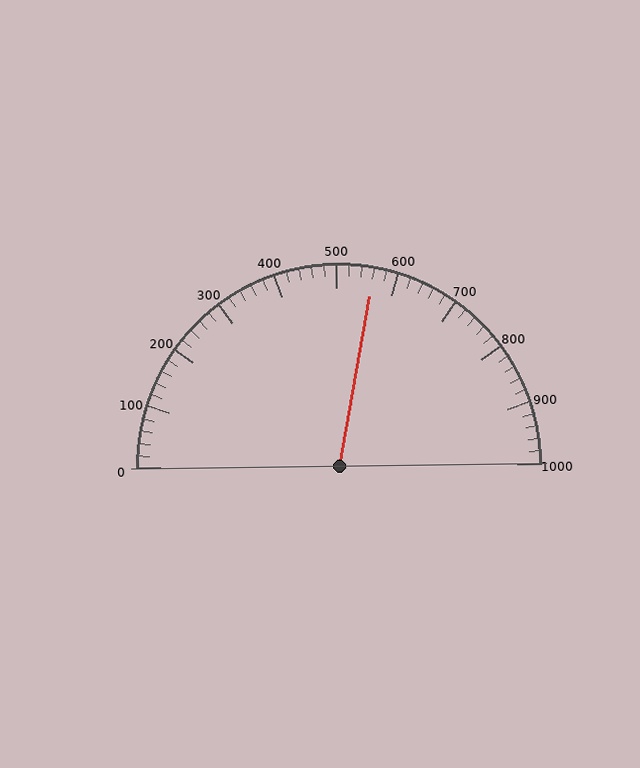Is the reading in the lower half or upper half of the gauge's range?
The reading is in the upper half of the range (0 to 1000).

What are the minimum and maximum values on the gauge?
The gauge ranges from 0 to 1000.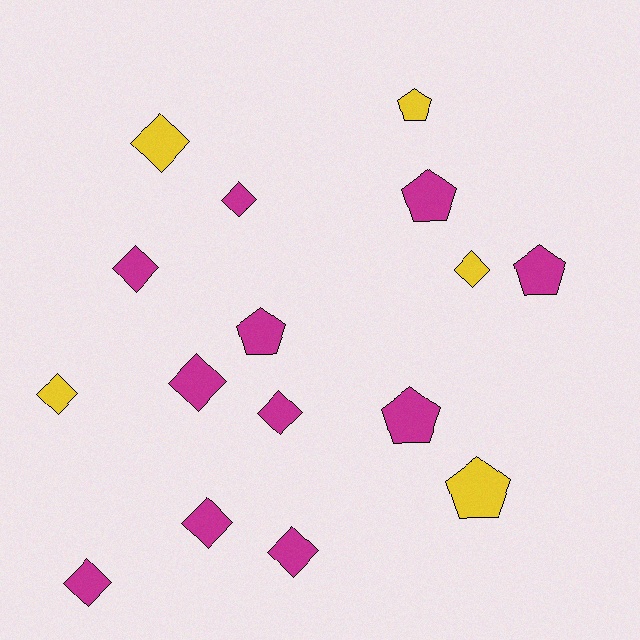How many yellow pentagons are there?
There are 2 yellow pentagons.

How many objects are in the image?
There are 16 objects.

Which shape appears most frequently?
Diamond, with 10 objects.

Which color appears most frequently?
Magenta, with 11 objects.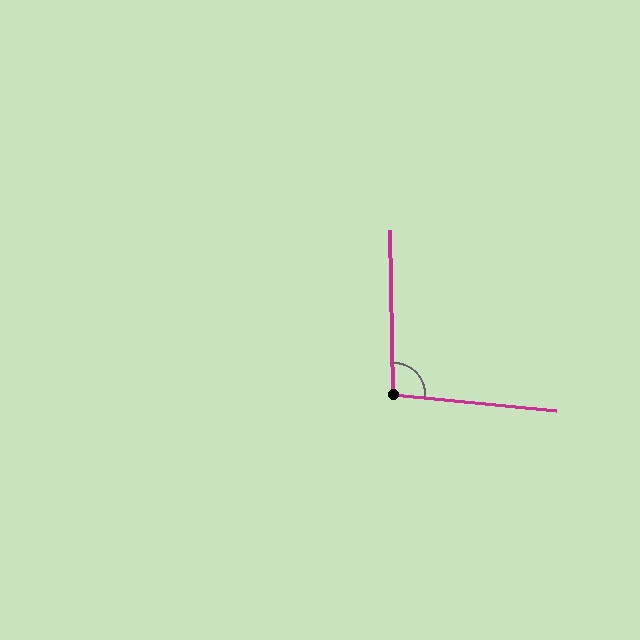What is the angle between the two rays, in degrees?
Approximately 97 degrees.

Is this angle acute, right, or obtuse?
It is obtuse.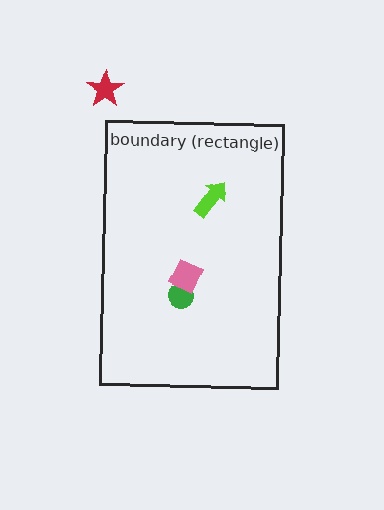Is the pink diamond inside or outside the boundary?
Inside.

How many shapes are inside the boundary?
3 inside, 1 outside.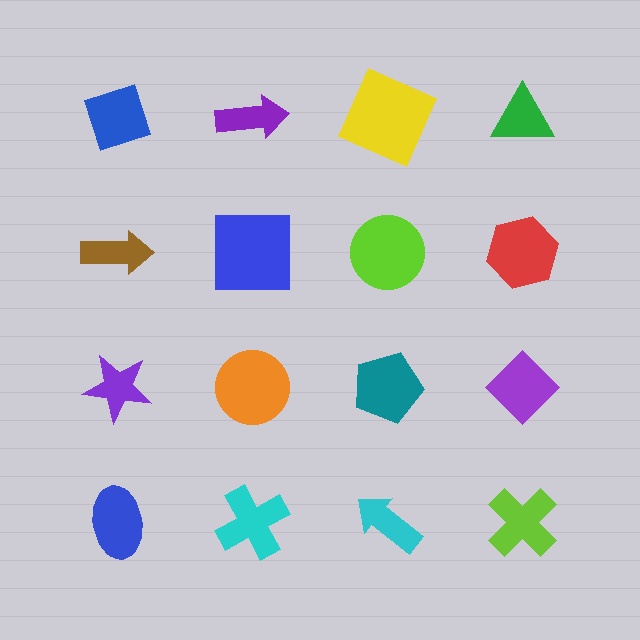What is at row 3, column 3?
A teal pentagon.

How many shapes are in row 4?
4 shapes.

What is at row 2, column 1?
A brown arrow.